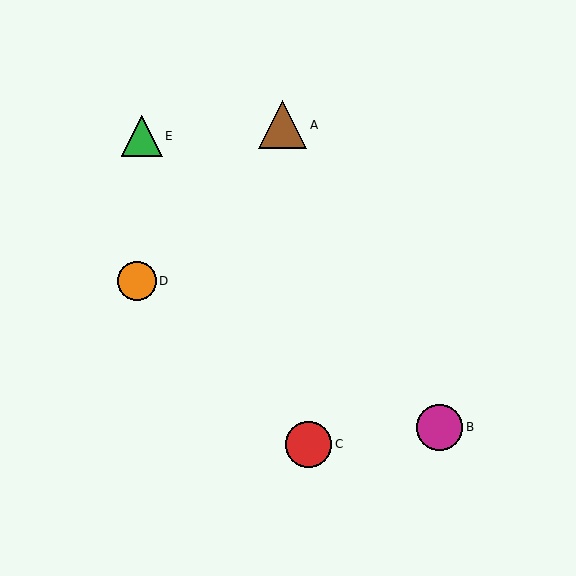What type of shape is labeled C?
Shape C is a red circle.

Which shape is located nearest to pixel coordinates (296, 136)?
The brown triangle (labeled A) at (283, 125) is nearest to that location.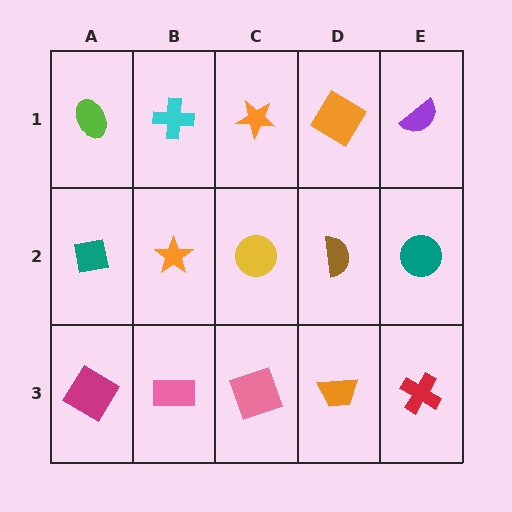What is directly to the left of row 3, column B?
A magenta diamond.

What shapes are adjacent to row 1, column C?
A yellow circle (row 2, column C), a cyan cross (row 1, column B), an orange diamond (row 1, column D).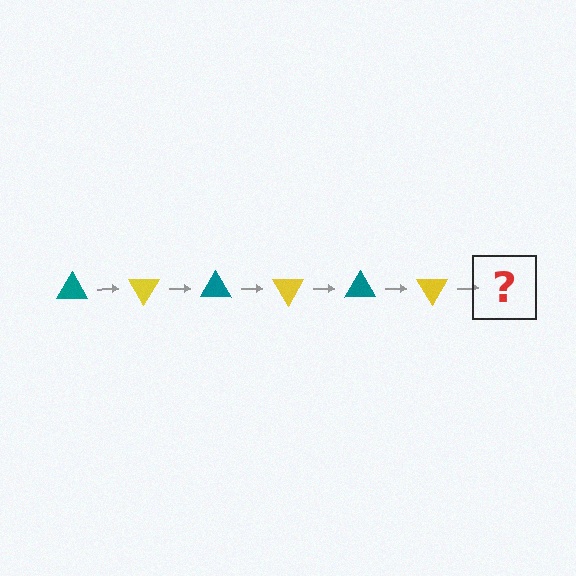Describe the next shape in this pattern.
It should be a teal triangle, rotated 360 degrees from the start.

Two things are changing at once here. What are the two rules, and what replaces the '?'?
The two rules are that it rotates 60 degrees each step and the color cycles through teal and yellow. The '?' should be a teal triangle, rotated 360 degrees from the start.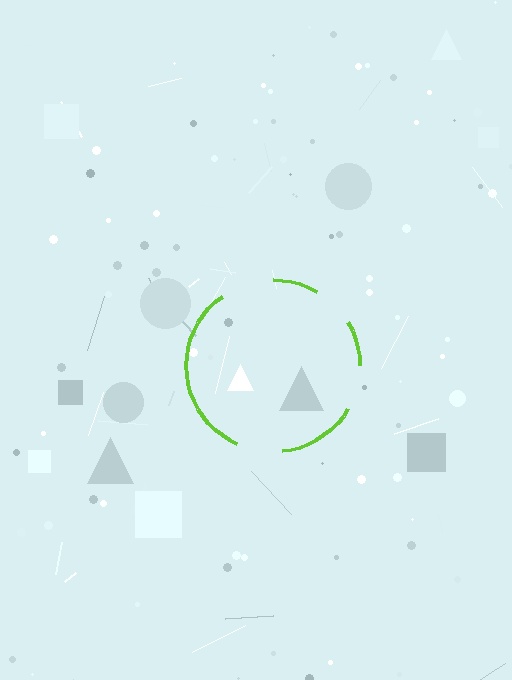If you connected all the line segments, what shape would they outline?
They would outline a circle.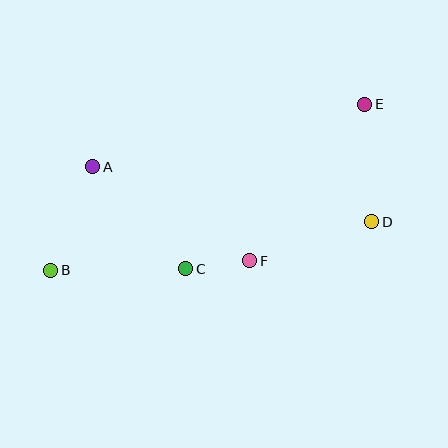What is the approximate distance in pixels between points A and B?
The distance between A and B is approximately 111 pixels.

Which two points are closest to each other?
Points C and F are closest to each other.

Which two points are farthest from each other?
Points B and E are farthest from each other.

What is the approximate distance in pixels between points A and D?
The distance between A and D is approximately 284 pixels.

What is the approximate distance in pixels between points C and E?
The distance between C and E is approximately 243 pixels.